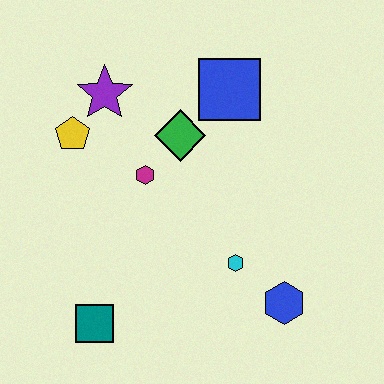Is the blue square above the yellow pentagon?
Yes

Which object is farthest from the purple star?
The blue hexagon is farthest from the purple star.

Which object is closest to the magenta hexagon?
The green diamond is closest to the magenta hexagon.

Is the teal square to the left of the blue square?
Yes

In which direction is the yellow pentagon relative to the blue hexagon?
The yellow pentagon is to the left of the blue hexagon.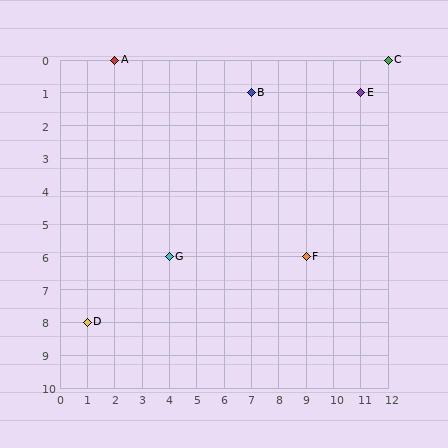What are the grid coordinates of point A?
Point A is at grid coordinates (2, 0).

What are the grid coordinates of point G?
Point G is at grid coordinates (4, 6).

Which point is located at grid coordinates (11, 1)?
Point E is at (11, 1).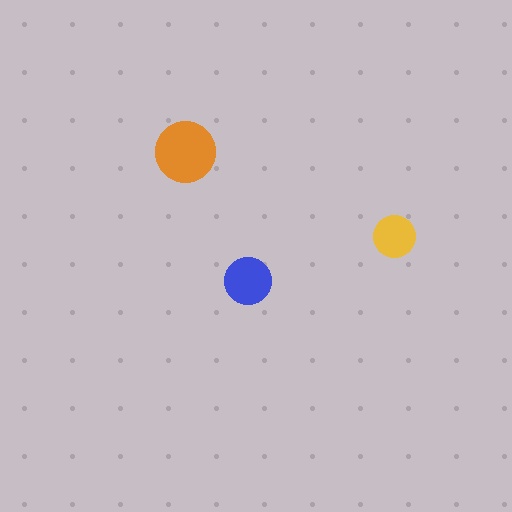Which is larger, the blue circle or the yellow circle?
The blue one.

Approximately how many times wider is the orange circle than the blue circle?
About 1.5 times wider.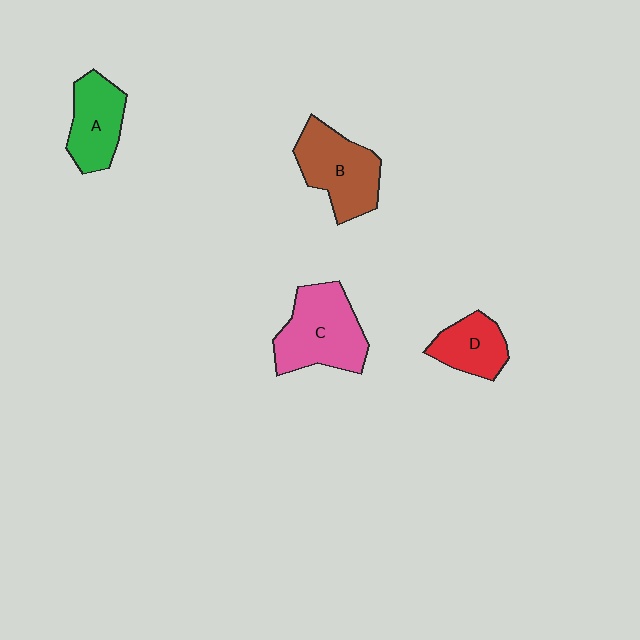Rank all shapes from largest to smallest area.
From largest to smallest: C (pink), B (brown), A (green), D (red).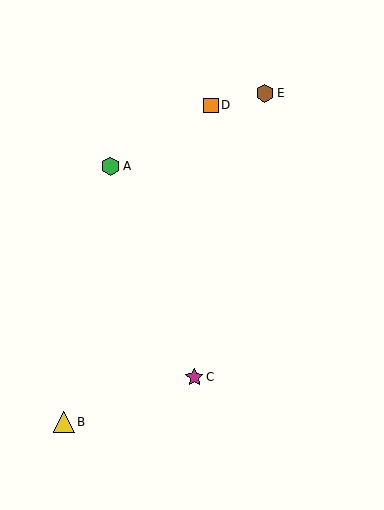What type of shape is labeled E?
Shape E is a brown hexagon.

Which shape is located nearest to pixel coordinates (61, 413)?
The yellow triangle (labeled B) at (64, 422) is nearest to that location.